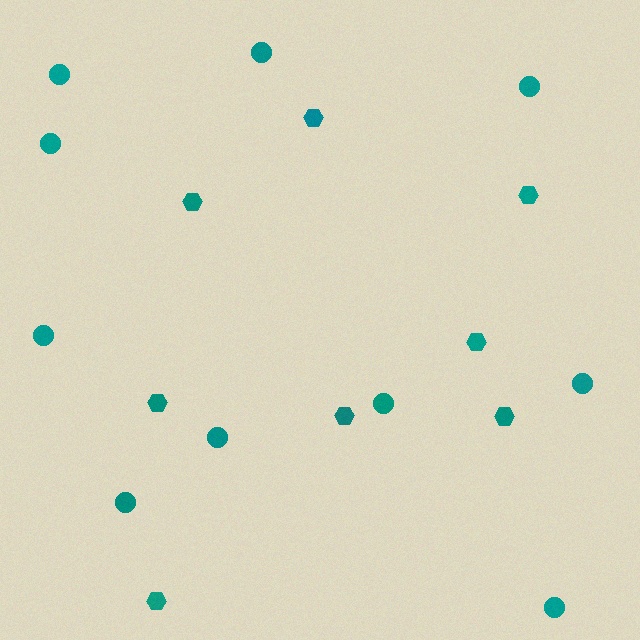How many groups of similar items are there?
There are 2 groups: one group of circles (10) and one group of hexagons (8).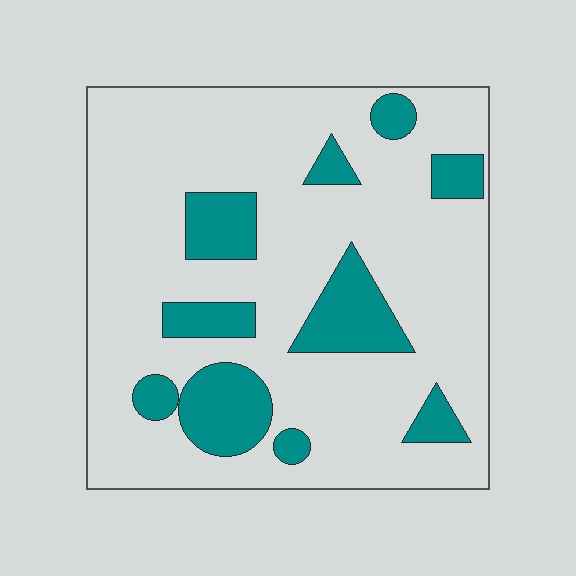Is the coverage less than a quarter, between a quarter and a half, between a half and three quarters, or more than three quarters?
Less than a quarter.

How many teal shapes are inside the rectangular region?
10.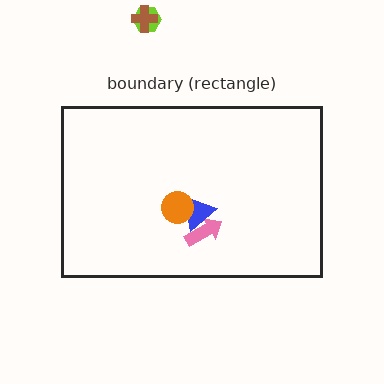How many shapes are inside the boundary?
3 inside, 2 outside.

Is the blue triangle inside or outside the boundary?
Inside.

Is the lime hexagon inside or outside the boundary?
Outside.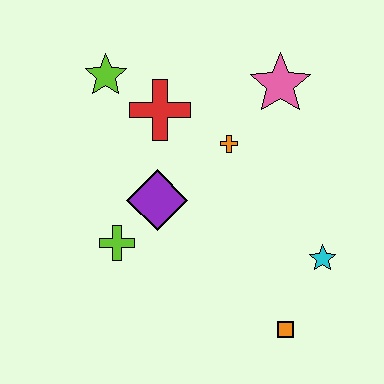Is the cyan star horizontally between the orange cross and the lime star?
No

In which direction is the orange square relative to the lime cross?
The orange square is to the right of the lime cross.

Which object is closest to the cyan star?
The orange square is closest to the cyan star.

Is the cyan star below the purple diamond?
Yes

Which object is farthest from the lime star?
The orange square is farthest from the lime star.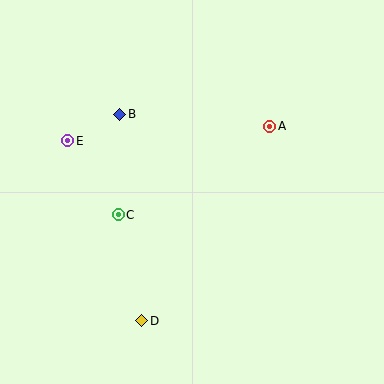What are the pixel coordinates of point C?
Point C is at (118, 215).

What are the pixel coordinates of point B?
Point B is at (120, 114).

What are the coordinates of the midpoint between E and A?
The midpoint between E and A is at (169, 134).